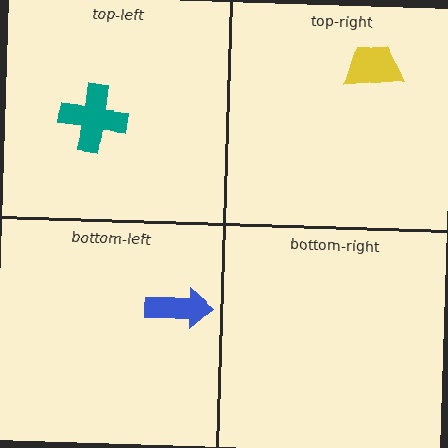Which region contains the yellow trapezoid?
The top-right region.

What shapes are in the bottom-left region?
The blue arrow.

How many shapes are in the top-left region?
1.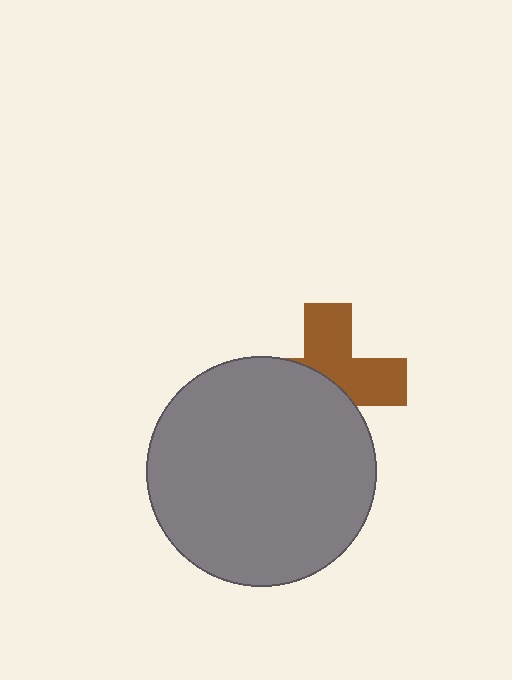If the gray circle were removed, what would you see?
You would see the complete brown cross.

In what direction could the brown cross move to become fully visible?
The brown cross could move up. That would shift it out from behind the gray circle entirely.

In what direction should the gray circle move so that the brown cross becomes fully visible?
The gray circle should move down. That is the shortest direction to clear the overlap and leave the brown cross fully visible.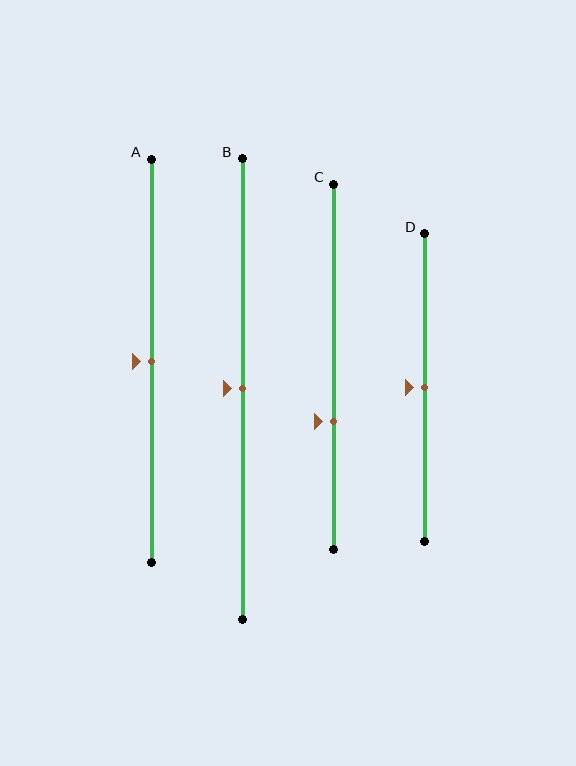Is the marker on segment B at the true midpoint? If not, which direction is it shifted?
Yes, the marker on segment B is at the true midpoint.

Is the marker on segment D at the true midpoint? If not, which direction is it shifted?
Yes, the marker on segment D is at the true midpoint.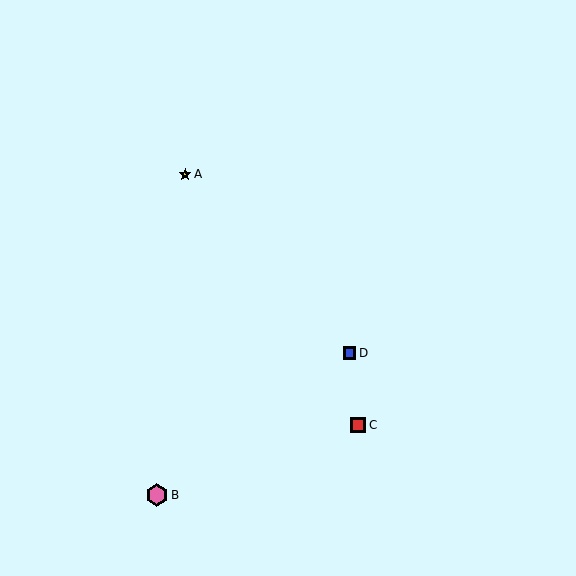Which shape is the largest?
The pink hexagon (labeled B) is the largest.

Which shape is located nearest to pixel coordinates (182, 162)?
The yellow star (labeled A) at (185, 174) is nearest to that location.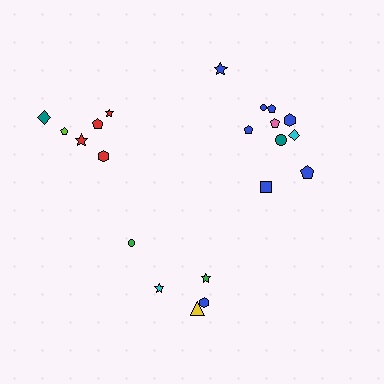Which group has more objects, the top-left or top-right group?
The top-right group.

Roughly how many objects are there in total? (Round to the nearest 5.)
Roughly 20 objects in total.